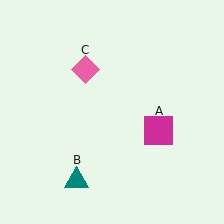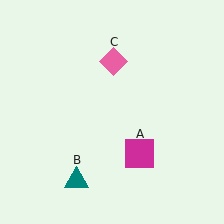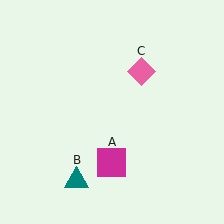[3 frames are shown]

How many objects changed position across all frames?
2 objects changed position: magenta square (object A), pink diamond (object C).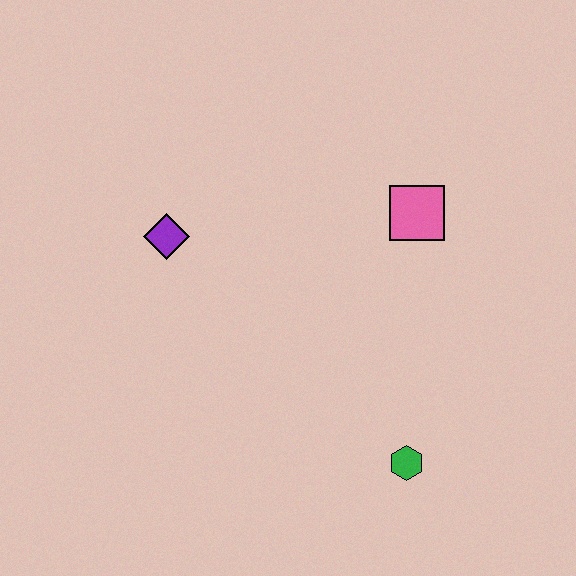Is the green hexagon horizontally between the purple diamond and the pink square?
Yes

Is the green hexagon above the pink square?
No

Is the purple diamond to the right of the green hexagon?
No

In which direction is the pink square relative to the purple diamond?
The pink square is to the right of the purple diamond.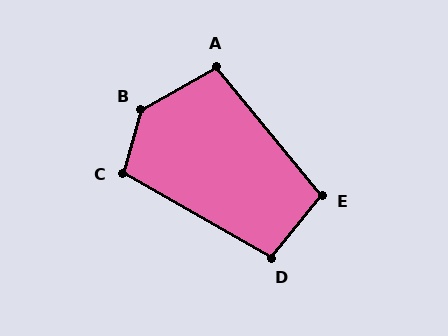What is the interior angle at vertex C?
Approximately 104 degrees (obtuse).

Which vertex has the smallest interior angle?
D, at approximately 99 degrees.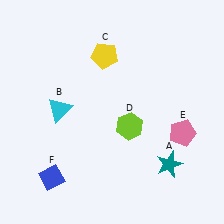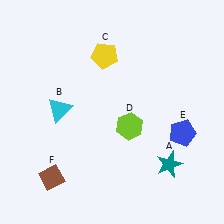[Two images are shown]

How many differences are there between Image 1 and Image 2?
There are 2 differences between the two images.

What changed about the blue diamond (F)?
In Image 1, F is blue. In Image 2, it changed to brown.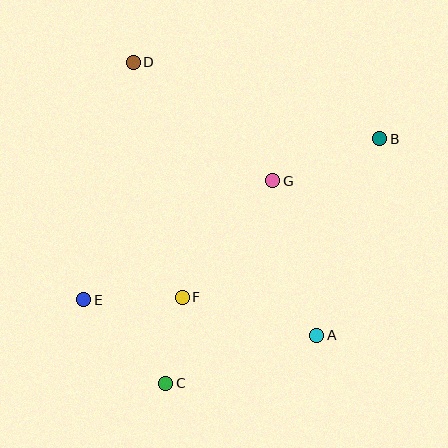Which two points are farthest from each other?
Points B and E are farthest from each other.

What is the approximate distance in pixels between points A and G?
The distance between A and G is approximately 161 pixels.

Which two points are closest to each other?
Points C and F are closest to each other.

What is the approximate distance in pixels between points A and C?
The distance between A and C is approximately 159 pixels.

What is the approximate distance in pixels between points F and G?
The distance between F and G is approximately 147 pixels.